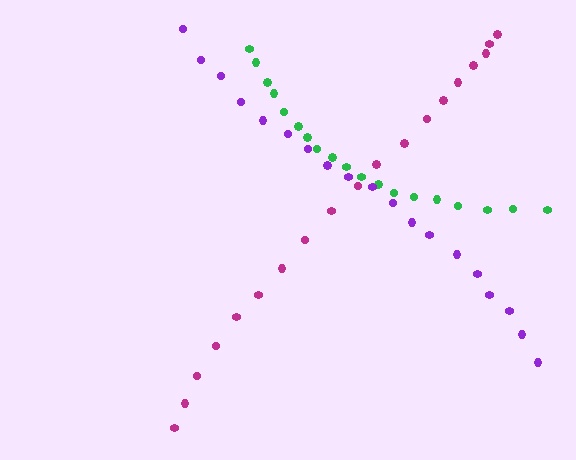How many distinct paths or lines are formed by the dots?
There are 3 distinct paths.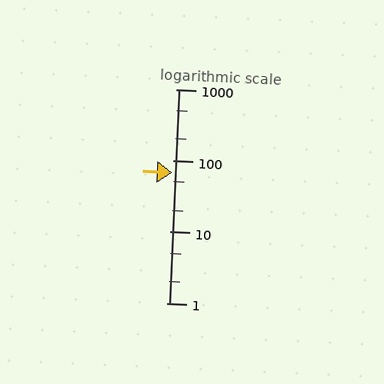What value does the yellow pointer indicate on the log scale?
The pointer indicates approximately 68.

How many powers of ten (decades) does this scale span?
The scale spans 3 decades, from 1 to 1000.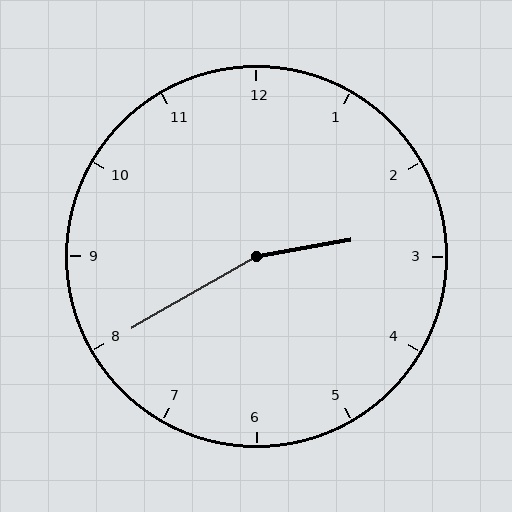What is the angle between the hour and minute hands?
Approximately 160 degrees.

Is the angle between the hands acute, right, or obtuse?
It is obtuse.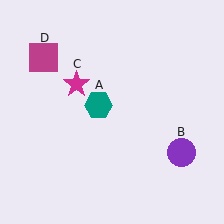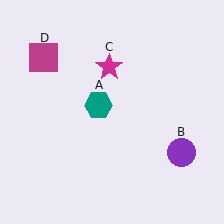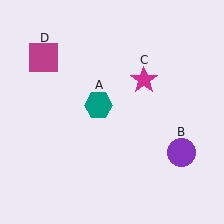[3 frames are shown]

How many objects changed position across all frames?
1 object changed position: magenta star (object C).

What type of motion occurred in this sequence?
The magenta star (object C) rotated clockwise around the center of the scene.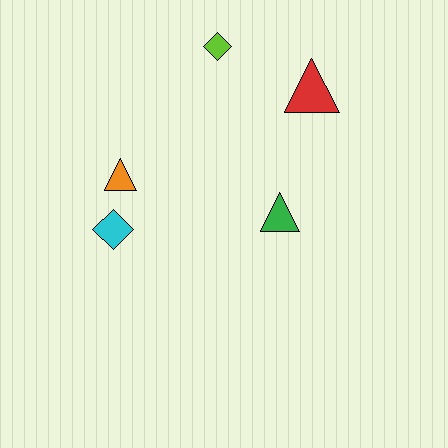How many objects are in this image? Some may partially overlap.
There are 5 objects.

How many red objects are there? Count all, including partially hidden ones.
There is 1 red object.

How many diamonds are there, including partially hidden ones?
There are 2 diamonds.